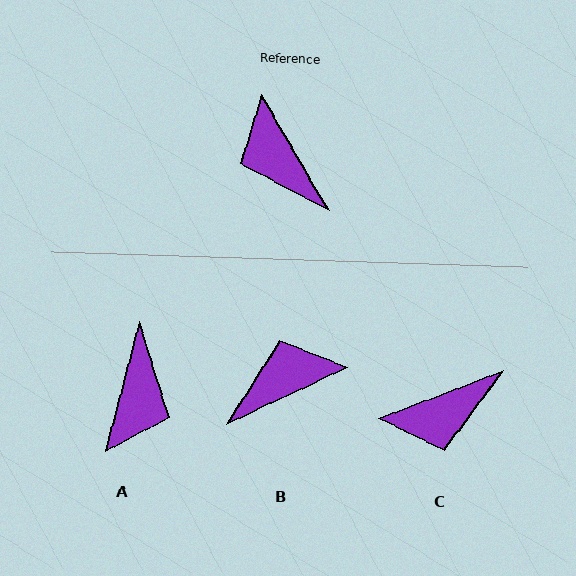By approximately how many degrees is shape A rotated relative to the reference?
Approximately 135 degrees counter-clockwise.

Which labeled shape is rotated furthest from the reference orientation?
A, about 135 degrees away.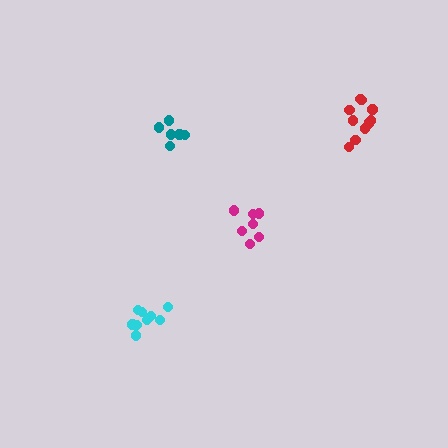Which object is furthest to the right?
The red cluster is rightmost.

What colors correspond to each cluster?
The clusters are colored: magenta, red, cyan, teal.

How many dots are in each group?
Group 1: 7 dots, Group 2: 11 dots, Group 3: 9 dots, Group 4: 8 dots (35 total).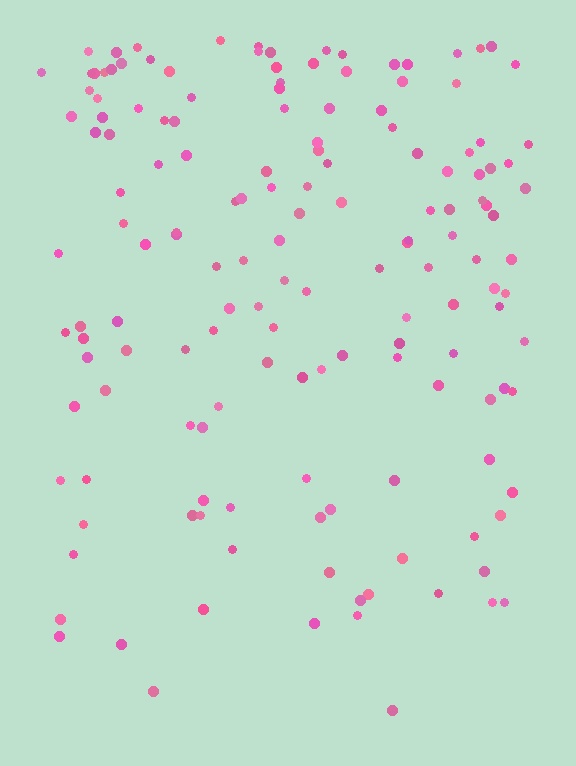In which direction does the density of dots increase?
From bottom to top, with the top side densest.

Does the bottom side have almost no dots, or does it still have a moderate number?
Still a moderate number, just noticeably fewer than the top.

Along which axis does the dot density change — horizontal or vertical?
Vertical.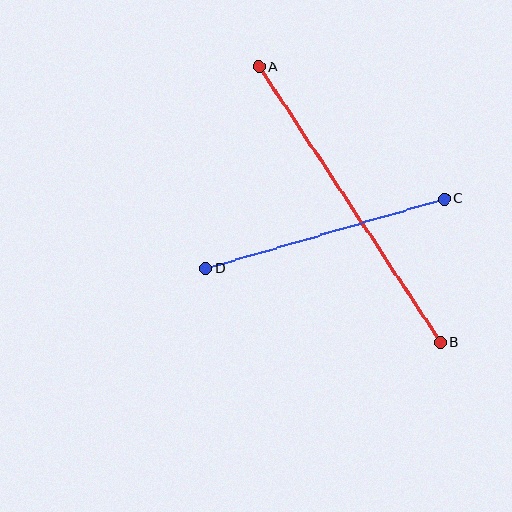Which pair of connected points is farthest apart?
Points A and B are farthest apart.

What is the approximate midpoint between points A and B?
The midpoint is at approximately (349, 204) pixels.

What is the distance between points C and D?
The distance is approximately 248 pixels.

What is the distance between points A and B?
The distance is approximately 330 pixels.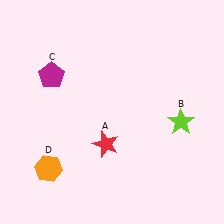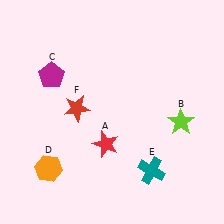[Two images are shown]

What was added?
A teal cross (E), a red star (F) were added in Image 2.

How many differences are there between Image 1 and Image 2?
There are 2 differences between the two images.